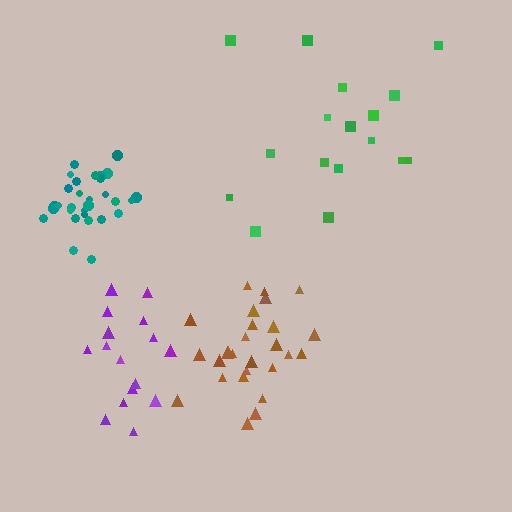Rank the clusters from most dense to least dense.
teal, brown, purple, green.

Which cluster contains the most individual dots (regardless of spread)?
Teal (31).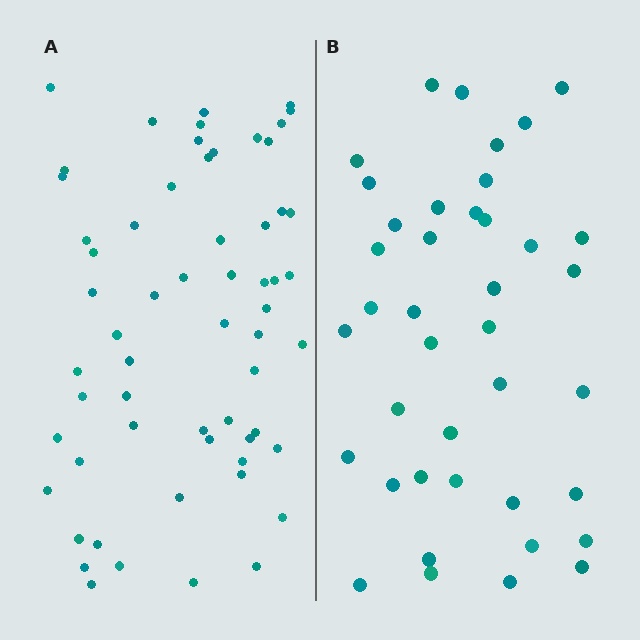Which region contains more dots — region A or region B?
Region A (the left region) has more dots.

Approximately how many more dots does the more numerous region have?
Region A has approximately 20 more dots than region B.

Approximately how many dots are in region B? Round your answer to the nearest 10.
About 40 dots.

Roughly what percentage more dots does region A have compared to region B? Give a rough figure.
About 50% more.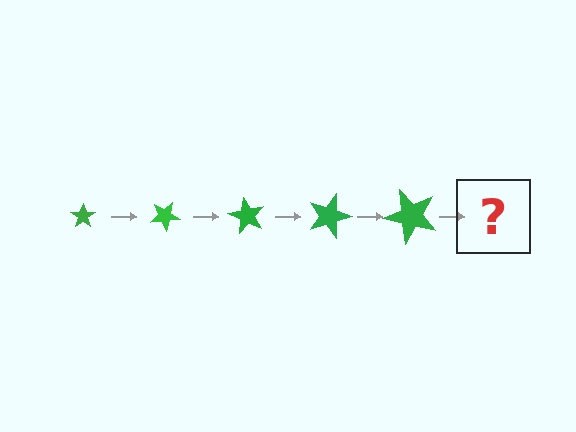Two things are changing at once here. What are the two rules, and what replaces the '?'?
The two rules are that the star grows larger each step and it rotates 30 degrees each step. The '?' should be a star, larger than the previous one and rotated 150 degrees from the start.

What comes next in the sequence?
The next element should be a star, larger than the previous one and rotated 150 degrees from the start.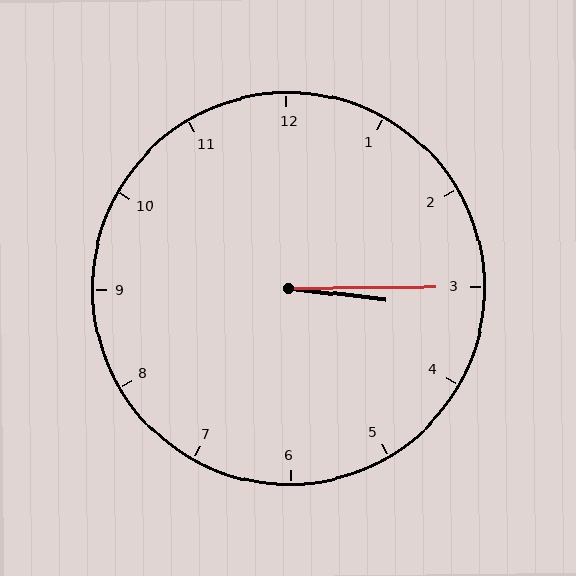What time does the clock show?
3:15.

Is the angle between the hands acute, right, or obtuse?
It is acute.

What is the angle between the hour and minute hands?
Approximately 8 degrees.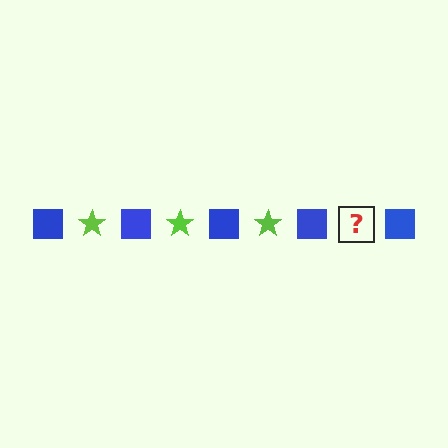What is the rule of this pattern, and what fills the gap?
The rule is that the pattern alternates between blue square and lime star. The gap should be filled with a lime star.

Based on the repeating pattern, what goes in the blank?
The blank should be a lime star.